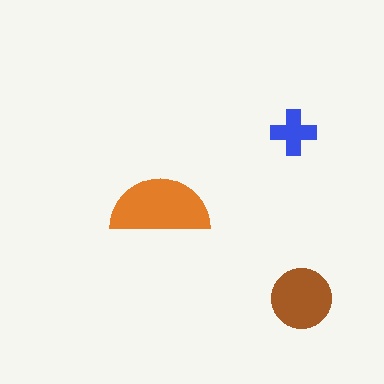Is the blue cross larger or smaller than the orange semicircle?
Smaller.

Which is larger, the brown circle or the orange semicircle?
The orange semicircle.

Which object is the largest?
The orange semicircle.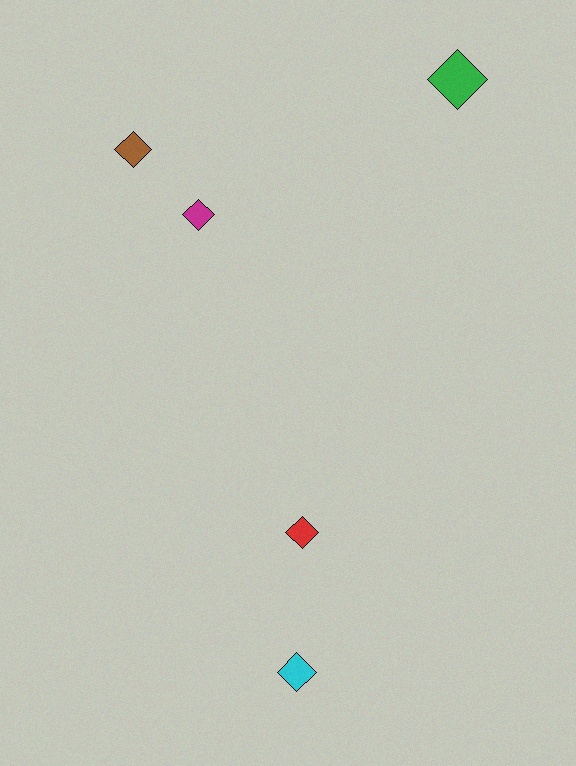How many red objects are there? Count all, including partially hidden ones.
There is 1 red object.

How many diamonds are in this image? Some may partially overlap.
There are 5 diamonds.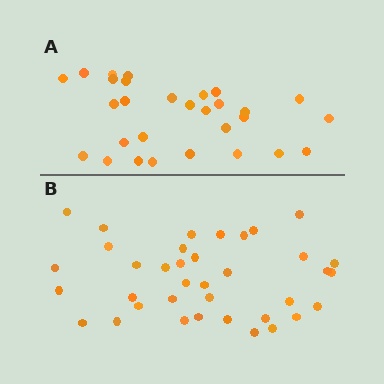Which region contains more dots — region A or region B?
Region B (the bottom region) has more dots.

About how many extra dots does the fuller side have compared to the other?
Region B has roughly 8 or so more dots than region A.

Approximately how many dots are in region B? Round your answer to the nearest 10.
About 40 dots. (The exact count is 37, which rounds to 40.)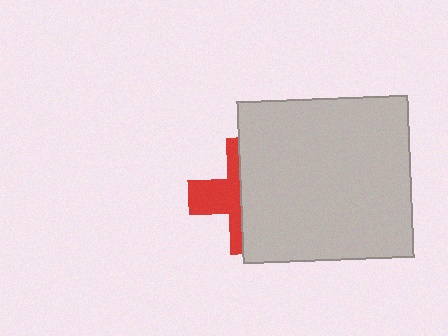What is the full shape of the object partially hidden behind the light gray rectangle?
The partially hidden object is a red cross.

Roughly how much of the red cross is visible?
A small part of it is visible (roughly 40%).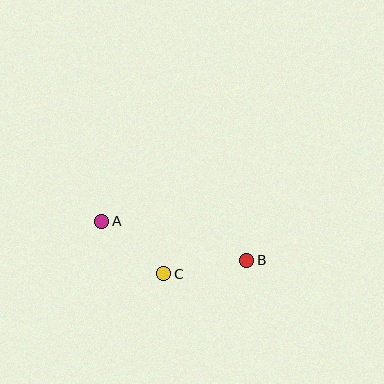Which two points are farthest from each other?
Points A and B are farthest from each other.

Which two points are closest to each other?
Points A and C are closest to each other.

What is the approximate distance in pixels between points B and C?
The distance between B and C is approximately 84 pixels.